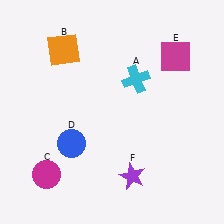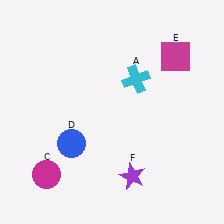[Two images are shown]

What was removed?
The orange square (B) was removed in Image 2.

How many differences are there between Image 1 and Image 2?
There is 1 difference between the two images.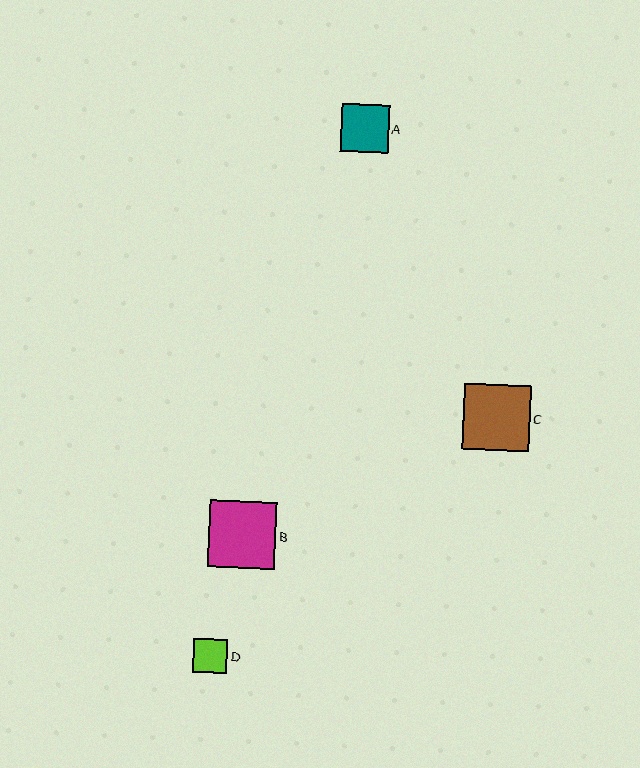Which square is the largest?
Square B is the largest with a size of approximately 67 pixels.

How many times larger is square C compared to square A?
Square C is approximately 1.4 times the size of square A.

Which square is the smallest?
Square D is the smallest with a size of approximately 34 pixels.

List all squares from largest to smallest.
From largest to smallest: B, C, A, D.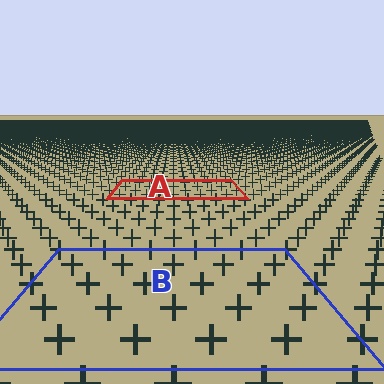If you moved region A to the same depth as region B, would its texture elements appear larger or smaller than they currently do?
They would appear larger. At a closer depth, the same texture elements are projected at a bigger on-screen size.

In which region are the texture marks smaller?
The texture marks are smaller in region A, because it is farther away.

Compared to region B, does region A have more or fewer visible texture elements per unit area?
Region A has more texture elements per unit area — they are packed more densely because it is farther away.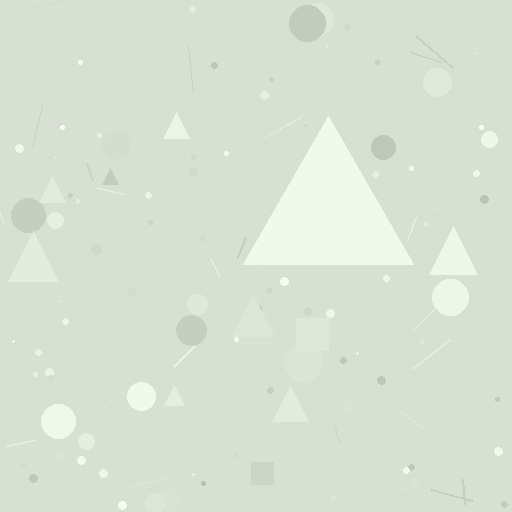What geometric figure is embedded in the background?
A triangle is embedded in the background.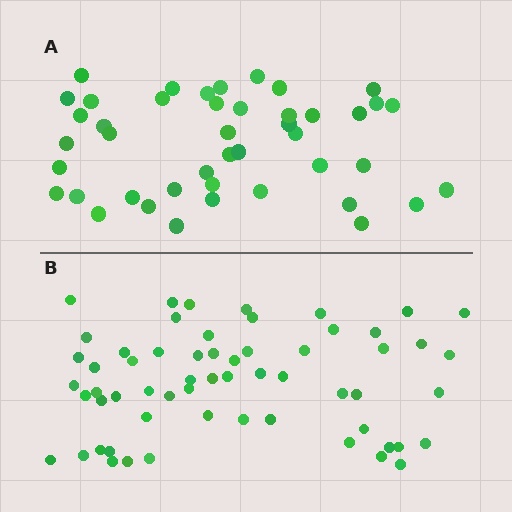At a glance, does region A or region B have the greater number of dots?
Region B (the bottom region) has more dots.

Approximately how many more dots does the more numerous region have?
Region B has approximately 15 more dots than region A.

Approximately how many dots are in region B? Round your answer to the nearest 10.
About 60 dots.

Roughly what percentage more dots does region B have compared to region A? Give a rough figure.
About 35% more.